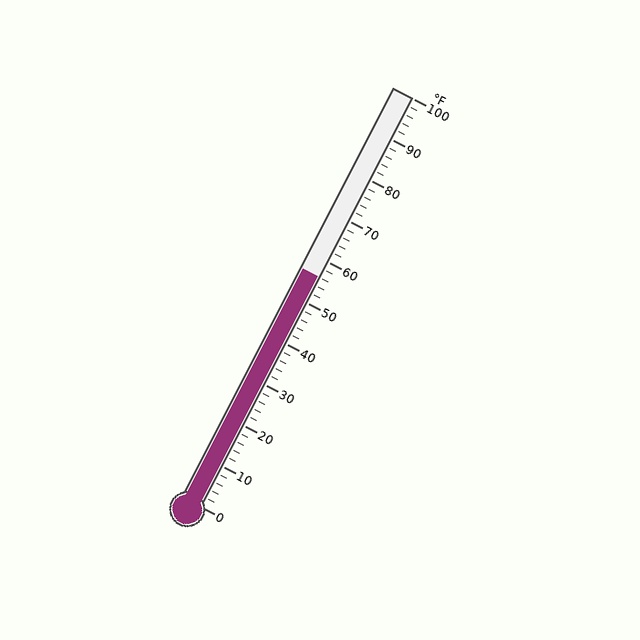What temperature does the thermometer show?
The thermometer shows approximately 56°F.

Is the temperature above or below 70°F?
The temperature is below 70°F.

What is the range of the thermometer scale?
The thermometer scale ranges from 0°F to 100°F.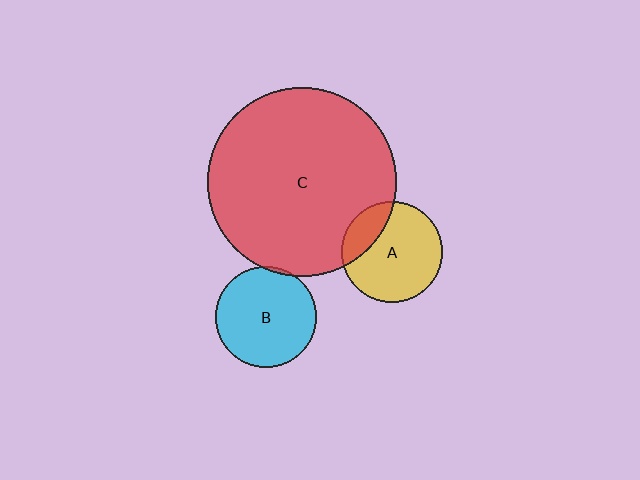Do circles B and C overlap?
Yes.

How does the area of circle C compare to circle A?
Approximately 3.5 times.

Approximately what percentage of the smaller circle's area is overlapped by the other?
Approximately 5%.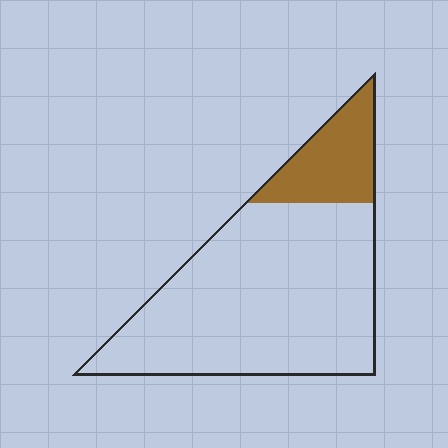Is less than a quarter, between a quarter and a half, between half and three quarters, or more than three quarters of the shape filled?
Less than a quarter.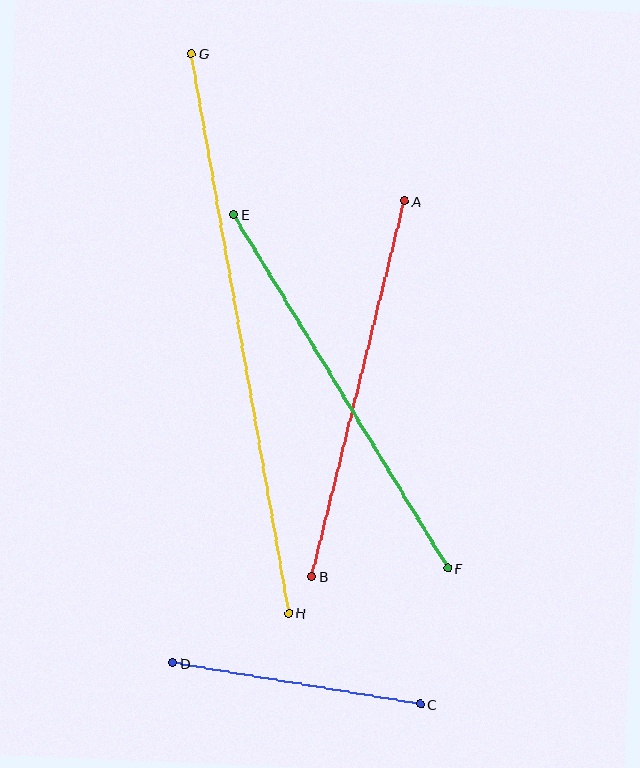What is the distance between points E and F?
The distance is approximately 413 pixels.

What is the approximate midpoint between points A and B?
The midpoint is at approximately (358, 389) pixels.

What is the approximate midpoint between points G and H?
The midpoint is at approximately (240, 333) pixels.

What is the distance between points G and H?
The distance is approximately 568 pixels.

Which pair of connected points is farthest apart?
Points G and H are farthest apart.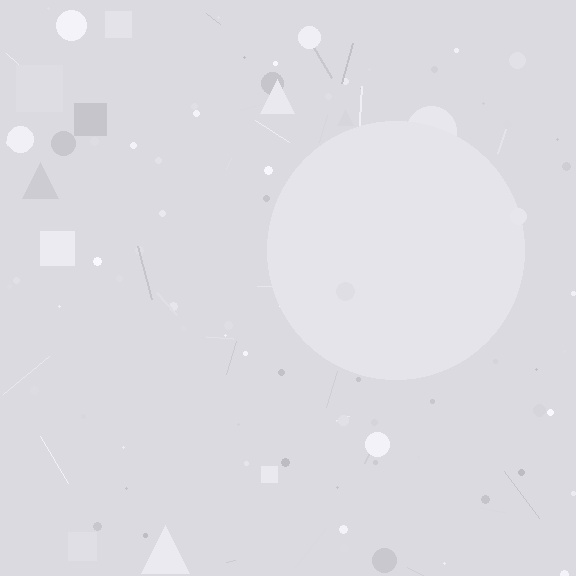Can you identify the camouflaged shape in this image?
The camouflaged shape is a circle.